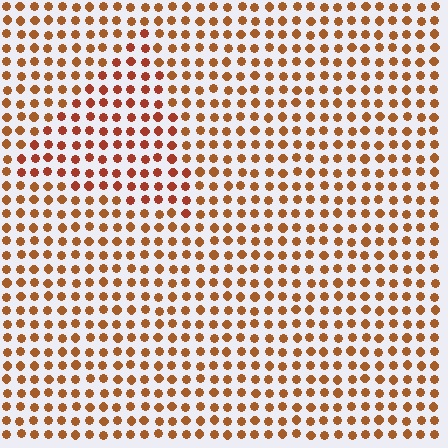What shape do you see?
I see a triangle.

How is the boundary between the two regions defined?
The boundary is defined purely by a slight shift in hue (about 18 degrees). Spacing, size, and orientation are identical on both sides.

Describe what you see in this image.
The image is filled with small brown elements in a uniform arrangement. A triangle-shaped region is visible where the elements are tinted to a slightly different hue, forming a subtle color boundary.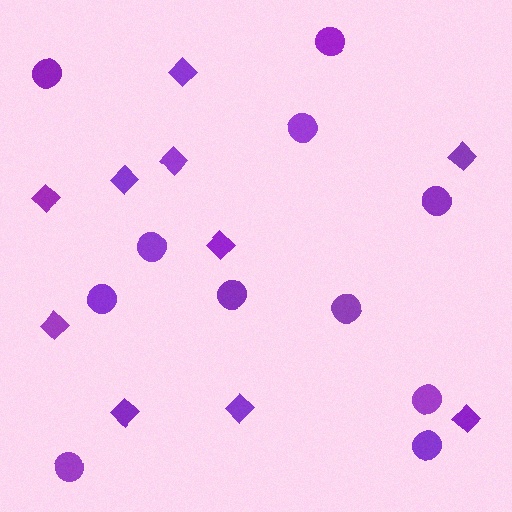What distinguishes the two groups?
There are 2 groups: one group of diamonds (10) and one group of circles (11).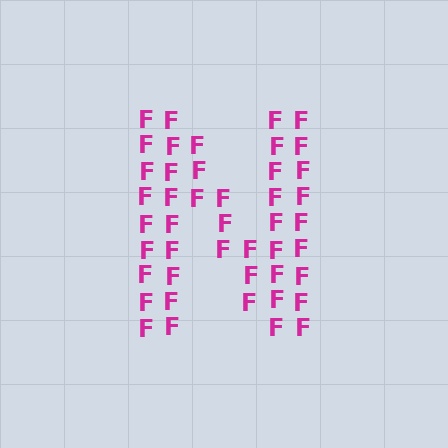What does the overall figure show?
The overall figure shows the letter N.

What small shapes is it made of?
It is made of small letter F's.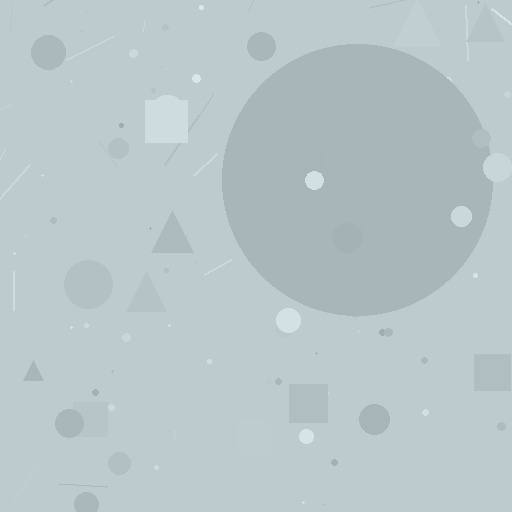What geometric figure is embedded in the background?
A circle is embedded in the background.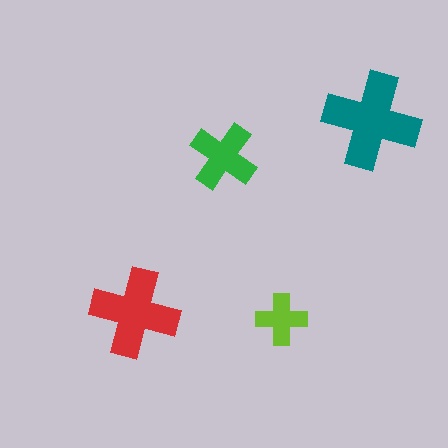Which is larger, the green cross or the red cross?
The red one.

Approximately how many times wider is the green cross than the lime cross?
About 1.5 times wider.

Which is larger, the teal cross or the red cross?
The teal one.